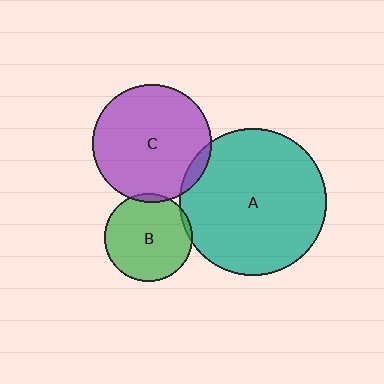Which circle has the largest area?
Circle A (teal).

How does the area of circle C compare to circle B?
Approximately 1.8 times.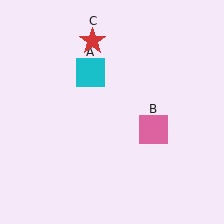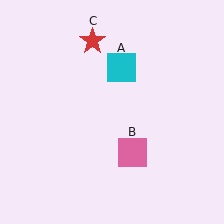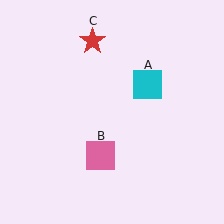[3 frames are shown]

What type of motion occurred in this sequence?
The cyan square (object A), pink square (object B) rotated clockwise around the center of the scene.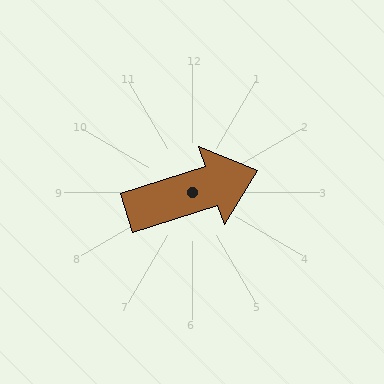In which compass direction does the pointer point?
East.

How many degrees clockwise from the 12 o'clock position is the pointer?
Approximately 72 degrees.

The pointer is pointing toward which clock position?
Roughly 2 o'clock.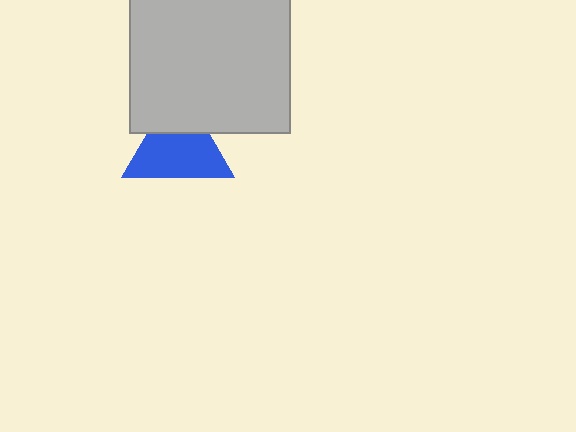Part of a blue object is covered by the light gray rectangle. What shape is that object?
It is a triangle.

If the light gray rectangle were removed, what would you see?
You would see the complete blue triangle.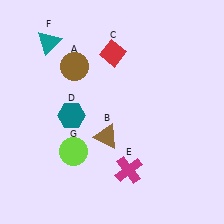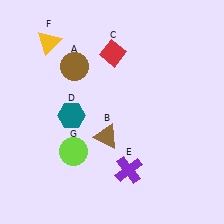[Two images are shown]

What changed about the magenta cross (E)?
In Image 1, E is magenta. In Image 2, it changed to purple.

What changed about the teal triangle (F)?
In Image 1, F is teal. In Image 2, it changed to yellow.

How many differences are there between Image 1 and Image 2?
There are 2 differences between the two images.